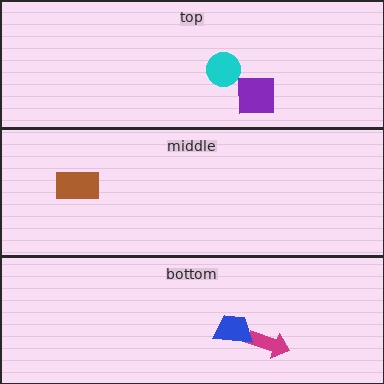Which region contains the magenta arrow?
The bottom region.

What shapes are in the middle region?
The brown rectangle.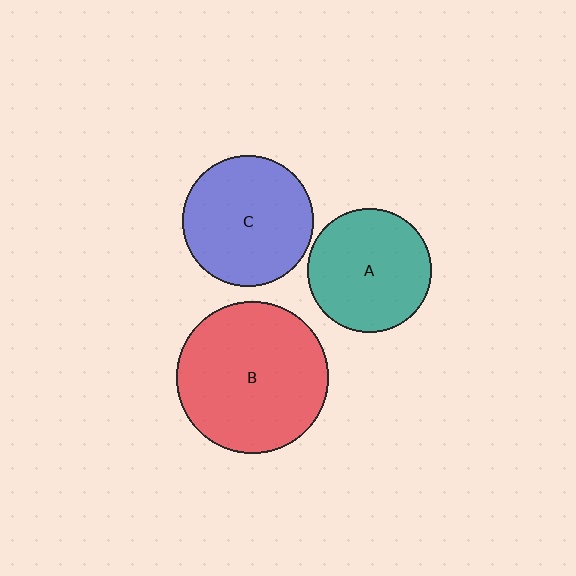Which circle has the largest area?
Circle B (red).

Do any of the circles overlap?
No, none of the circles overlap.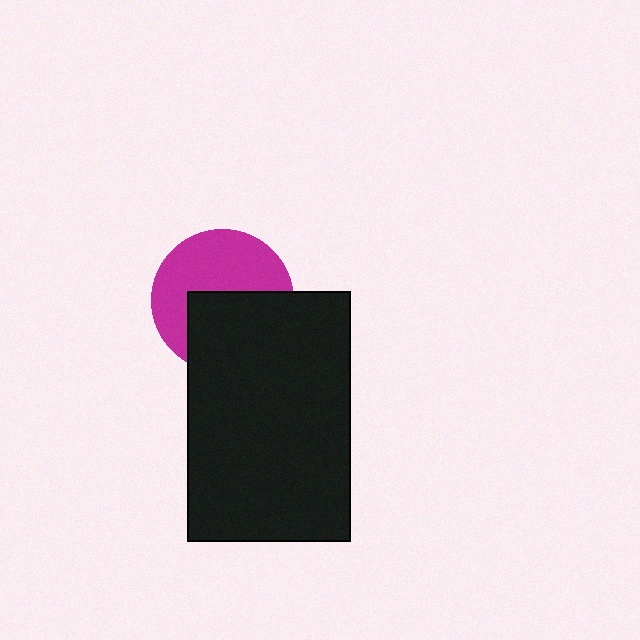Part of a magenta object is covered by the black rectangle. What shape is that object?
It is a circle.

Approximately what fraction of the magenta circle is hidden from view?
Roughly 46% of the magenta circle is hidden behind the black rectangle.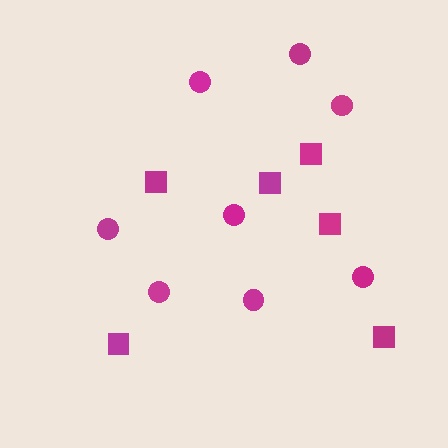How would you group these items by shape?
There are 2 groups: one group of squares (6) and one group of circles (8).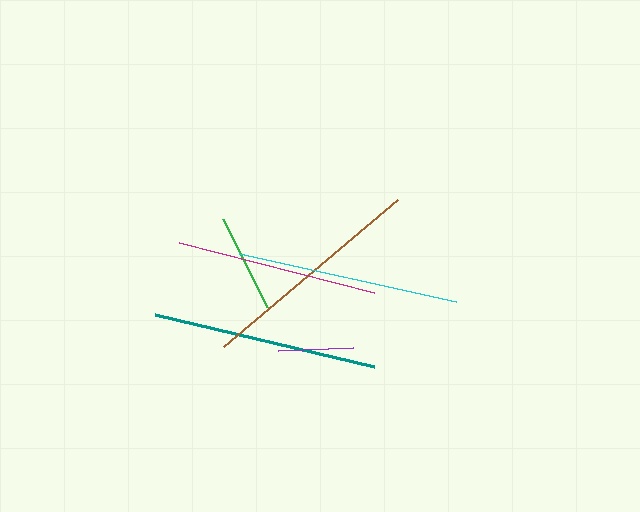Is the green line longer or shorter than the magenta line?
The magenta line is longer than the green line.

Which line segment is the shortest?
The purple line is the shortest at approximately 74 pixels.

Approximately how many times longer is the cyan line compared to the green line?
The cyan line is approximately 2.2 times the length of the green line.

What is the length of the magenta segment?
The magenta segment is approximately 202 pixels long.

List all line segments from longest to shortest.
From longest to shortest: brown, teal, cyan, magenta, green, purple.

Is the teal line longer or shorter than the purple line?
The teal line is longer than the purple line.